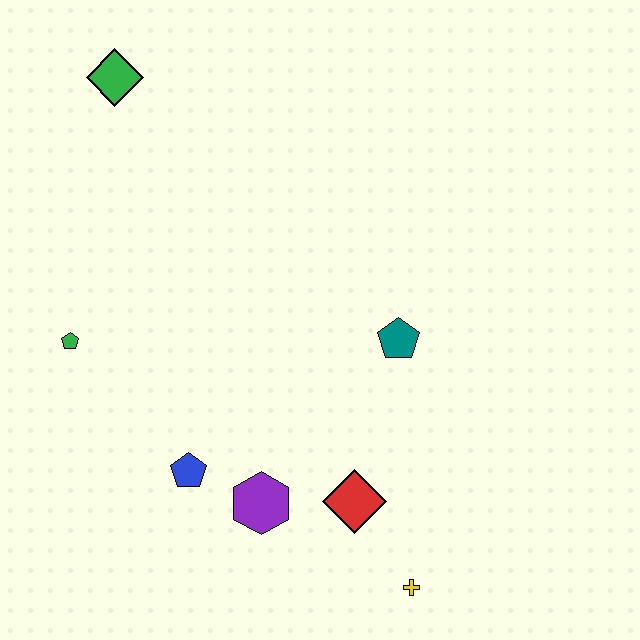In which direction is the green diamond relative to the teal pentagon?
The green diamond is to the left of the teal pentagon.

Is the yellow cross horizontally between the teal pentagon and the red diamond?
No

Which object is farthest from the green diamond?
The yellow cross is farthest from the green diamond.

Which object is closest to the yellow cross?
The red diamond is closest to the yellow cross.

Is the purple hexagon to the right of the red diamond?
No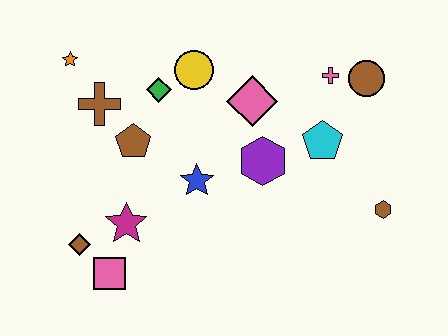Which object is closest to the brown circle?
The pink cross is closest to the brown circle.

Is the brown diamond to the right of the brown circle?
No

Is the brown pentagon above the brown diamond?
Yes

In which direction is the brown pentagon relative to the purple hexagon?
The brown pentagon is to the left of the purple hexagon.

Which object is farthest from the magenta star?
The brown circle is farthest from the magenta star.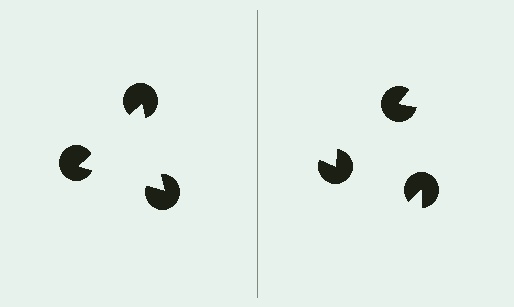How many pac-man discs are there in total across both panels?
6 — 3 on each side.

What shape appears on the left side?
An illusory triangle.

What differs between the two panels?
The pac-man discs are positioned identically on both sides; only the wedge orientations differ. On the left they align to a triangle; on the right they are misaligned.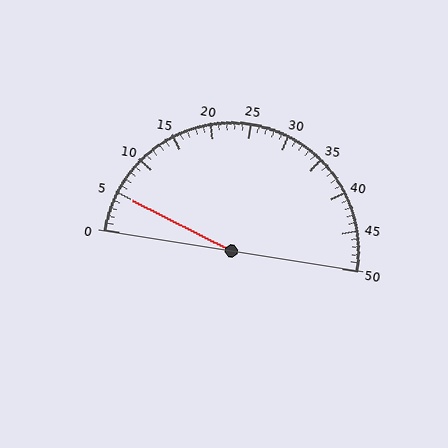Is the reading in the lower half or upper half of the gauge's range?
The reading is in the lower half of the range (0 to 50).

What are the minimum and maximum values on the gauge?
The gauge ranges from 0 to 50.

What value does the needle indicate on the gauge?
The needle indicates approximately 5.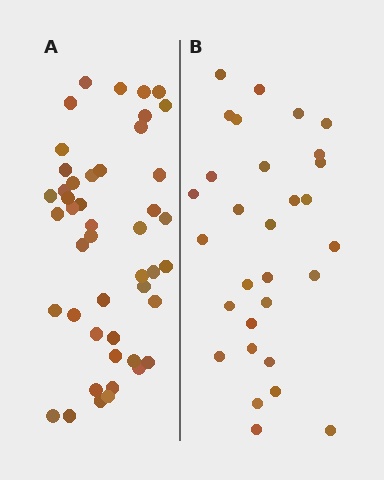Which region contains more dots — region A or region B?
Region A (the left region) has more dots.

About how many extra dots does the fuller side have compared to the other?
Region A has approximately 15 more dots than region B.